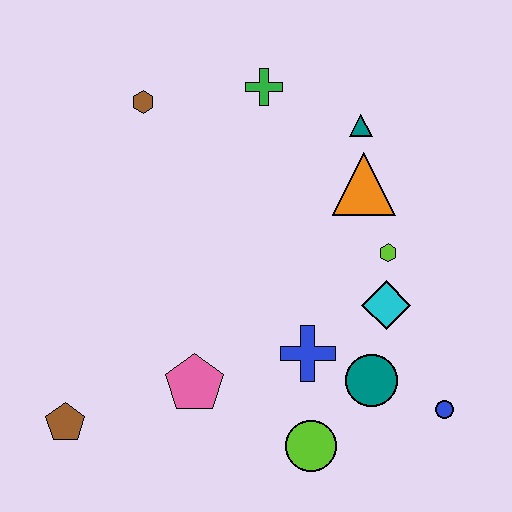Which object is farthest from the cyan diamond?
The brown pentagon is farthest from the cyan diamond.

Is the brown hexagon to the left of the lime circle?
Yes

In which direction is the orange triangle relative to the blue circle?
The orange triangle is above the blue circle.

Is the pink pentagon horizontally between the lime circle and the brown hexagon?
Yes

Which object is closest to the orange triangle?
The teal triangle is closest to the orange triangle.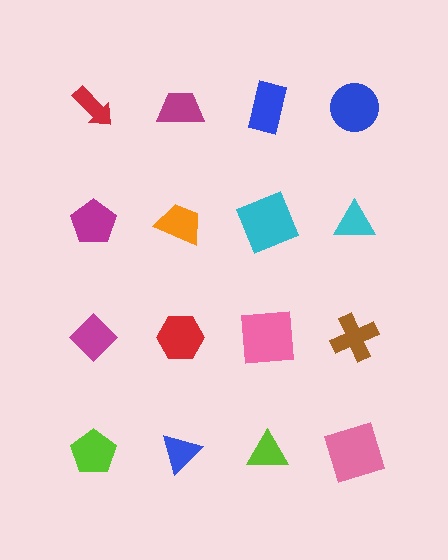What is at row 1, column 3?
A blue rectangle.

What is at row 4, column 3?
A lime triangle.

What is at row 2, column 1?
A magenta pentagon.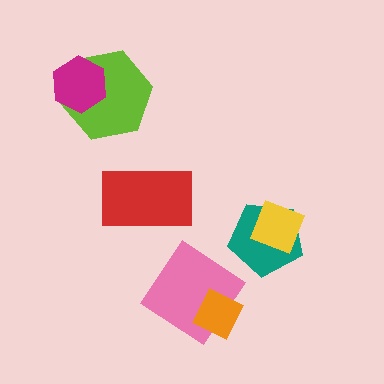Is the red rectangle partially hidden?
No, no other shape covers it.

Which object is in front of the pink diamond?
The orange diamond is in front of the pink diamond.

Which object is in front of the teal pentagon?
The yellow diamond is in front of the teal pentagon.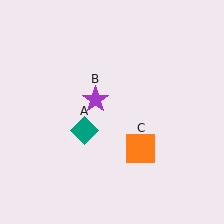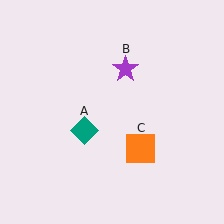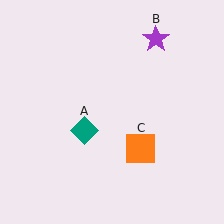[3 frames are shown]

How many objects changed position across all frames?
1 object changed position: purple star (object B).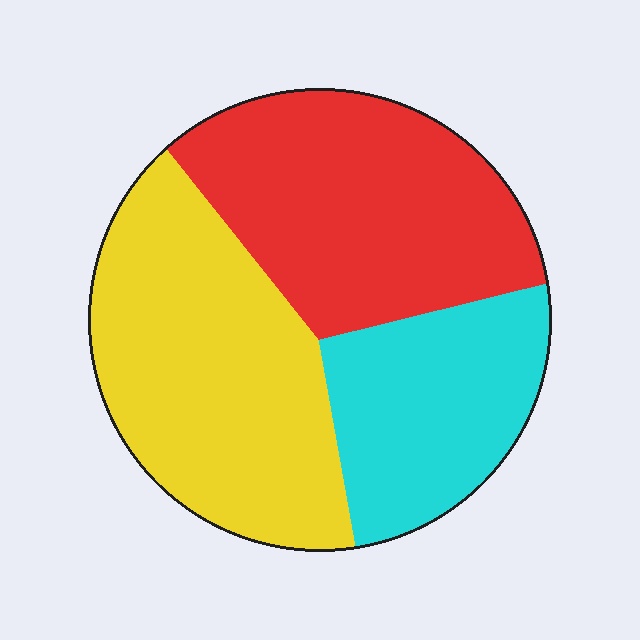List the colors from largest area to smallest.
From largest to smallest: yellow, red, cyan.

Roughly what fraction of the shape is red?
Red takes up between a quarter and a half of the shape.